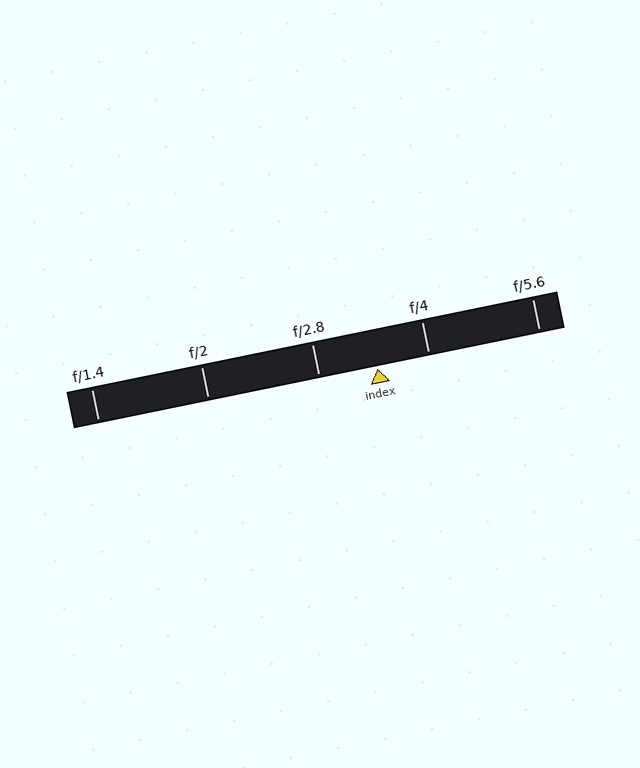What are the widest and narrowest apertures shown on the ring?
The widest aperture shown is f/1.4 and the narrowest is f/5.6.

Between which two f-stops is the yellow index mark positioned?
The index mark is between f/2.8 and f/4.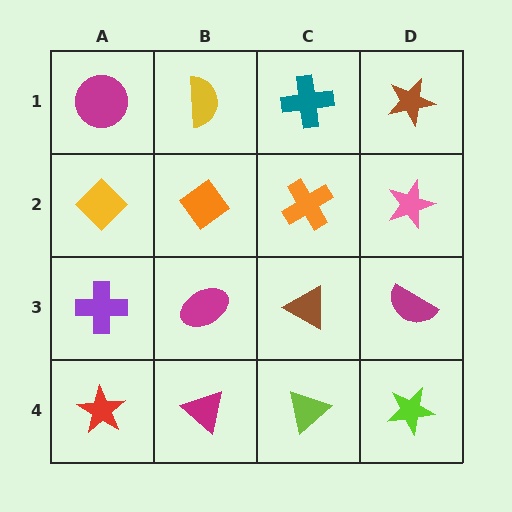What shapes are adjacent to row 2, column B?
A yellow semicircle (row 1, column B), a magenta ellipse (row 3, column B), a yellow diamond (row 2, column A), an orange cross (row 2, column C).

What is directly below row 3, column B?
A magenta triangle.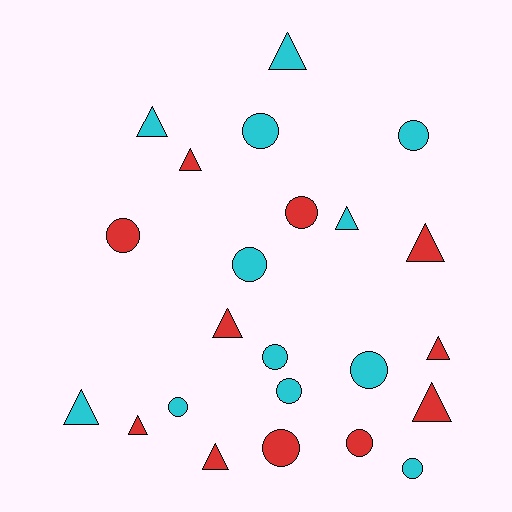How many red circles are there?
There are 4 red circles.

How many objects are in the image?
There are 23 objects.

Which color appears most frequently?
Cyan, with 12 objects.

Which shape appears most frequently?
Circle, with 12 objects.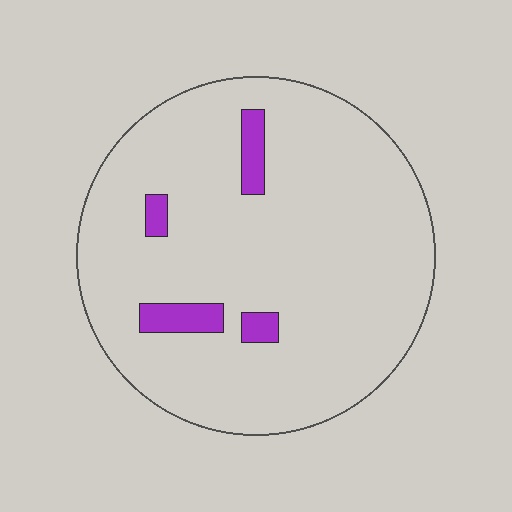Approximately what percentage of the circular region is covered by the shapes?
Approximately 5%.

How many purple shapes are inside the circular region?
4.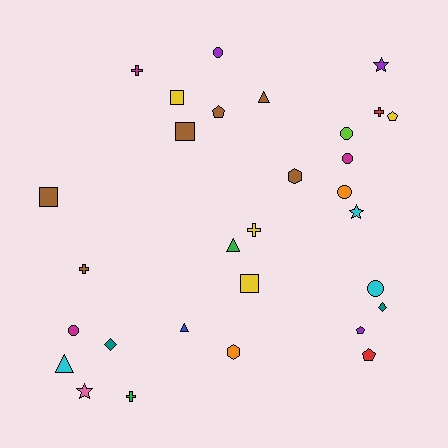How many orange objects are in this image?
There are 2 orange objects.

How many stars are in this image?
There are 3 stars.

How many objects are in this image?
There are 30 objects.